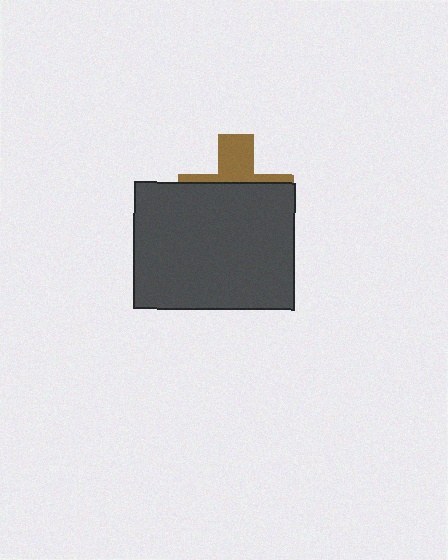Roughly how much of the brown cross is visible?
A small part of it is visible (roughly 34%).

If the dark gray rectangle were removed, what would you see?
You would see the complete brown cross.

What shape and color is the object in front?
The object in front is a dark gray rectangle.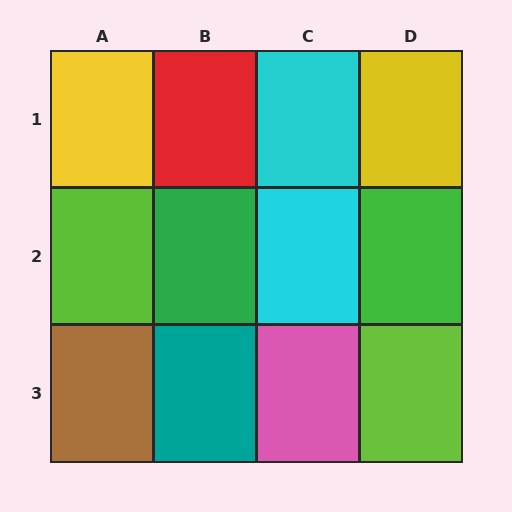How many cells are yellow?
2 cells are yellow.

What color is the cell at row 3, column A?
Brown.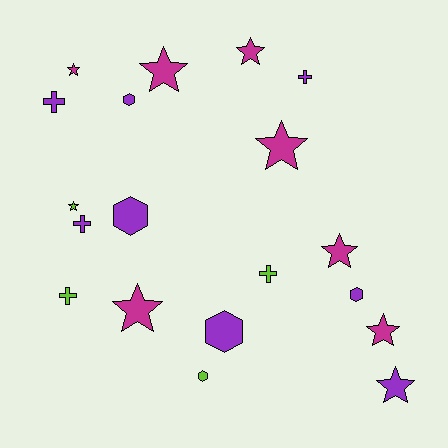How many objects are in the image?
There are 19 objects.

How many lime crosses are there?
There are 2 lime crosses.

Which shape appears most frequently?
Star, with 9 objects.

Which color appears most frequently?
Purple, with 8 objects.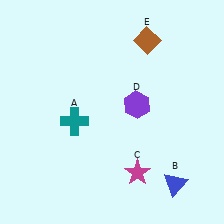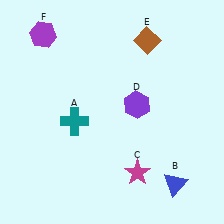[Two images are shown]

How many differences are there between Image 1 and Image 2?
There is 1 difference between the two images.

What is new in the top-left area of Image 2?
A purple hexagon (F) was added in the top-left area of Image 2.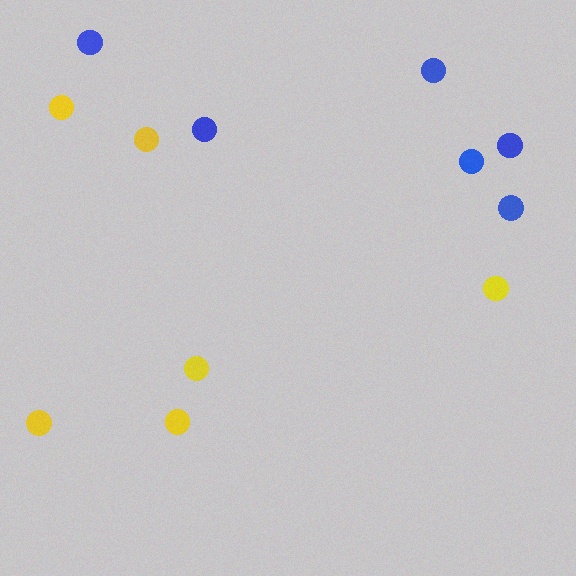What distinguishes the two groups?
There are 2 groups: one group of blue circles (6) and one group of yellow circles (6).